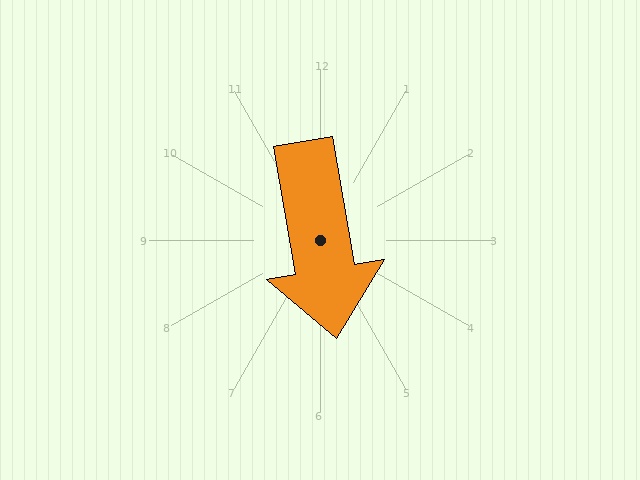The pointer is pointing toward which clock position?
Roughly 6 o'clock.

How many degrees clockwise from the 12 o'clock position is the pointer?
Approximately 170 degrees.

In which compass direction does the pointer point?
South.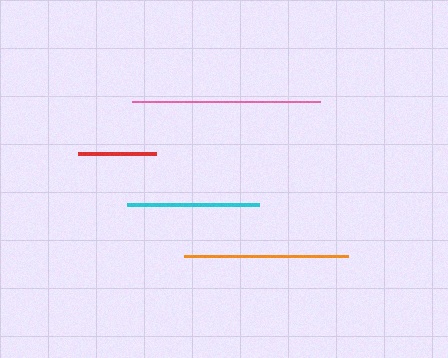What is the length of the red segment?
The red segment is approximately 79 pixels long.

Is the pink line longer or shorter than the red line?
The pink line is longer than the red line.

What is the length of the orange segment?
The orange segment is approximately 165 pixels long.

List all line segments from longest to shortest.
From longest to shortest: pink, orange, cyan, red.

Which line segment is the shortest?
The red line is the shortest at approximately 79 pixels.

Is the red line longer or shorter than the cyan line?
The cyan line is longer than the red line.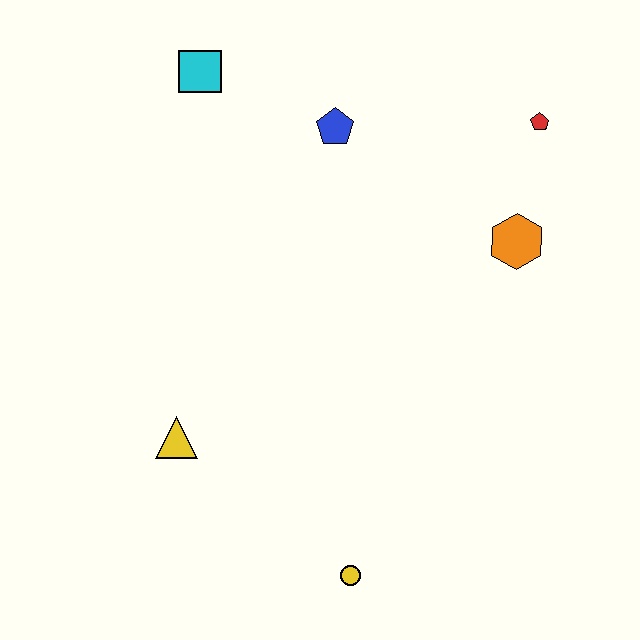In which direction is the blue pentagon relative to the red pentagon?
The blue pentagon is to the left of the red pentagon.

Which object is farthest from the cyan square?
The yellow circle is farthest from the cyan square.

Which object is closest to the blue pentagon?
The cyan square is closest to the blue pentagon.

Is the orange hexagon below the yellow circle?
No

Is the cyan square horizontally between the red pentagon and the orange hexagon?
No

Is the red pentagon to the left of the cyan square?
No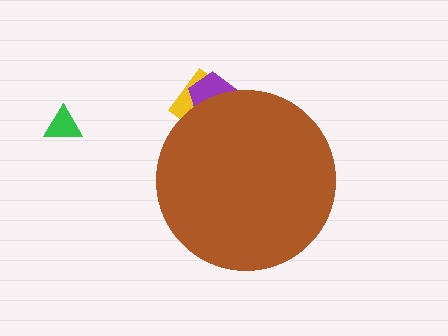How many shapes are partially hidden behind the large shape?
2 shapes are partially hidden.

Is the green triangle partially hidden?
No, the green triangle is fully visible.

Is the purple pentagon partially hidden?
Yes, the purple pentagon is partially hidden behind the brown circle.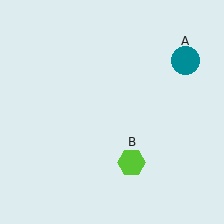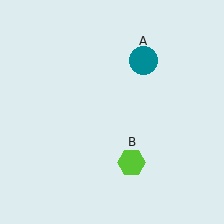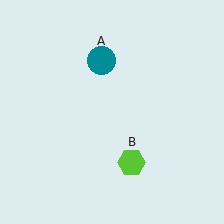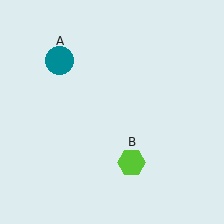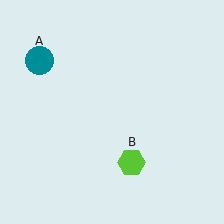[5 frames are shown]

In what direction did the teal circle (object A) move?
The teal circle (object A) moved left.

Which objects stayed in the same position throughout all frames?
Lime hexagon (object B) remained stationary.